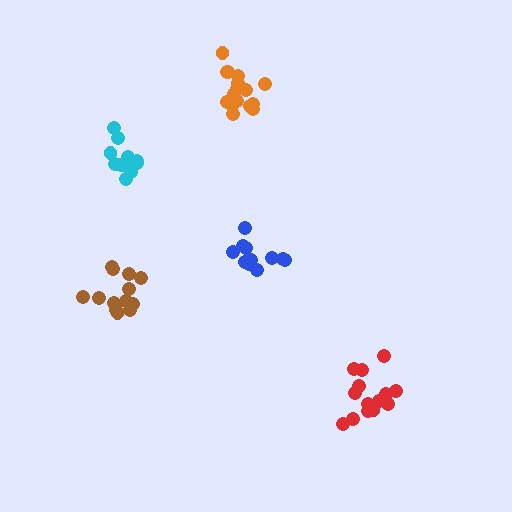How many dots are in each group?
Group 1: 14 dots, Group 2: 13 dots, Group 3: 11 dots, Group 4: 16 dots, Group 5: 12 dots (66 total).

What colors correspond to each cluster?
The clusters are colored: red, brown, blue, orange, cyan.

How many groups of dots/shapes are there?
There are 5 groups.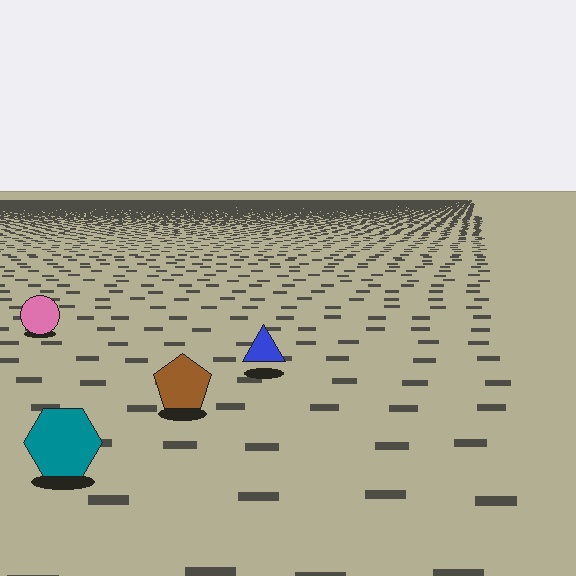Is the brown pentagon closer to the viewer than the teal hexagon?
No. The teal hexagon is closer — you can tell from the texture gradient: the ground texture is coarser near it.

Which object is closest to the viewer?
The teal hexagon is closest. The texture marks near it are larger and more spread out.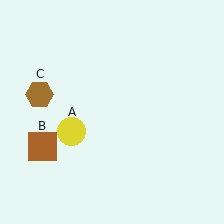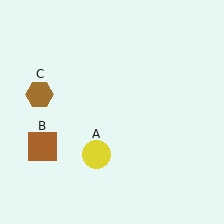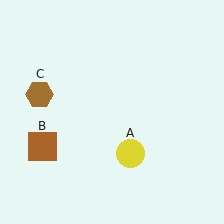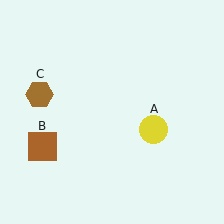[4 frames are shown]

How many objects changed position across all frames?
1 object changed position: yellow circle (object A).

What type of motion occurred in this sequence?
The yellow circle (object A) rotated counterclockwise around the center of the scene.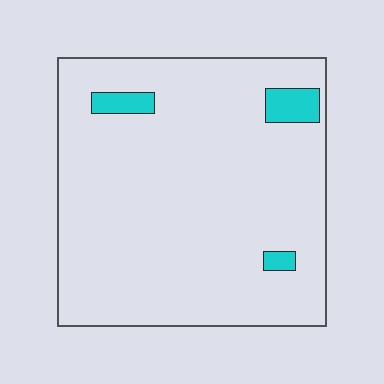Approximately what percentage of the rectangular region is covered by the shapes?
Approximately 5%.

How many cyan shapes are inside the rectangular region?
3.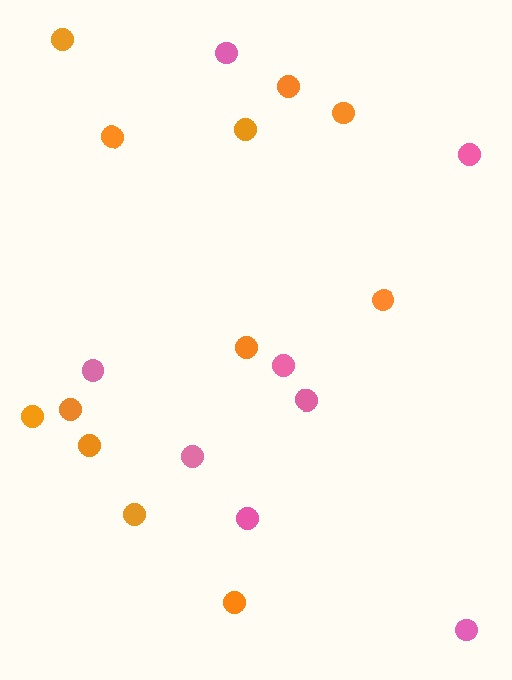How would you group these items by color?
There are 2 groups: one group of orange circles (12) and one group of pink circles (8).